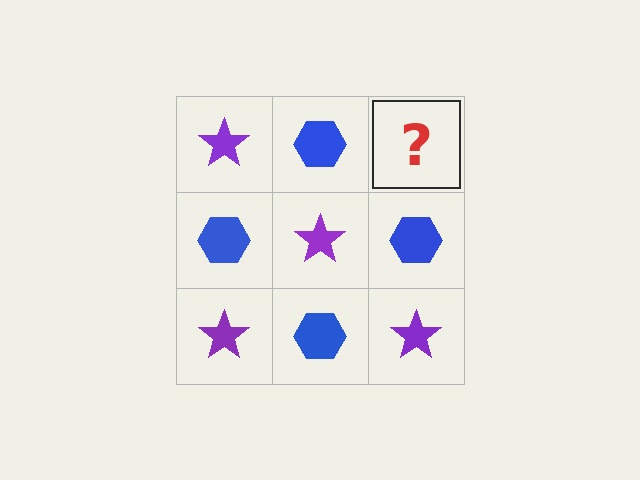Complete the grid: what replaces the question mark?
The question mark should be replaced with a purple star.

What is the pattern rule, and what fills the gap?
The rule is that it alternates purple star and blue hexagon in a checkerboard pattern. The gap should be filled with a purple star.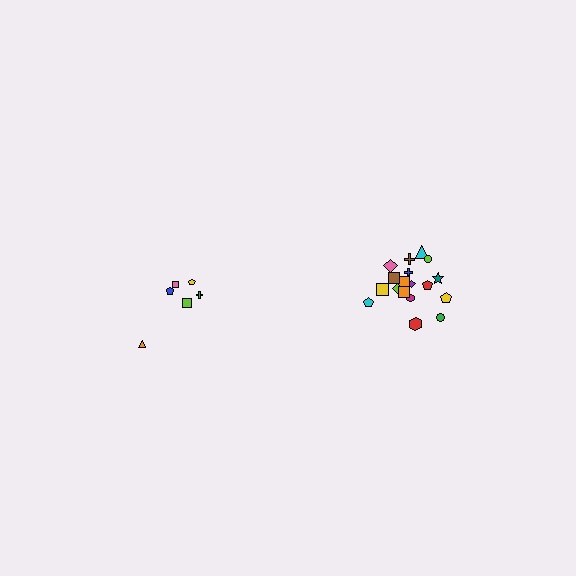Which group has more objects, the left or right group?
The right group.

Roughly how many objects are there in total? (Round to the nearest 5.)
Roughly 25 objects in total.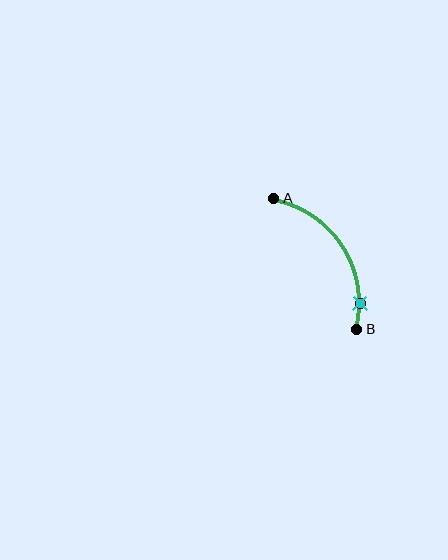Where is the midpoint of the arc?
The arc midpoint is the point on the curve farthest from the straight line joining A and B. It sits to the right of that line.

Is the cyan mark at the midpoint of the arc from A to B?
No. The cyan mark lies on the arc but is closer to endpoint B. The arc midpoint would be at the point on the curve equidistant along the arc from both A and B.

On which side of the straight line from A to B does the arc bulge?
The arc bulges to the right of the straight line connecting A and B.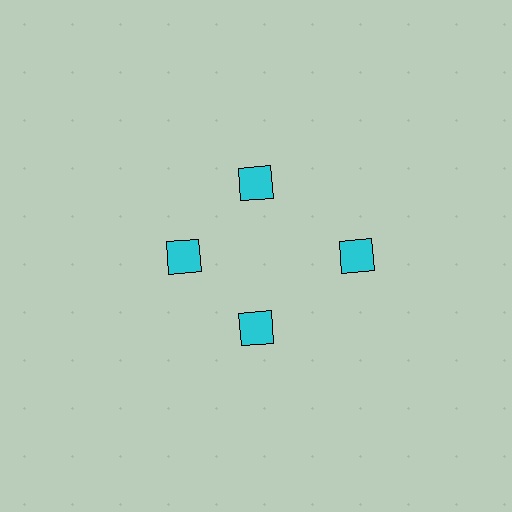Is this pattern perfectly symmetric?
No. The 4 cyan squares are arranged in a ring, but one element near the 3 o'clock position is pushed outward from the center, breaking the 4-fold rotational symmetry.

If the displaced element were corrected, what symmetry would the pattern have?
It would have 4-fold rotational symmetry — the pattern would map onto itself every 90 degrees.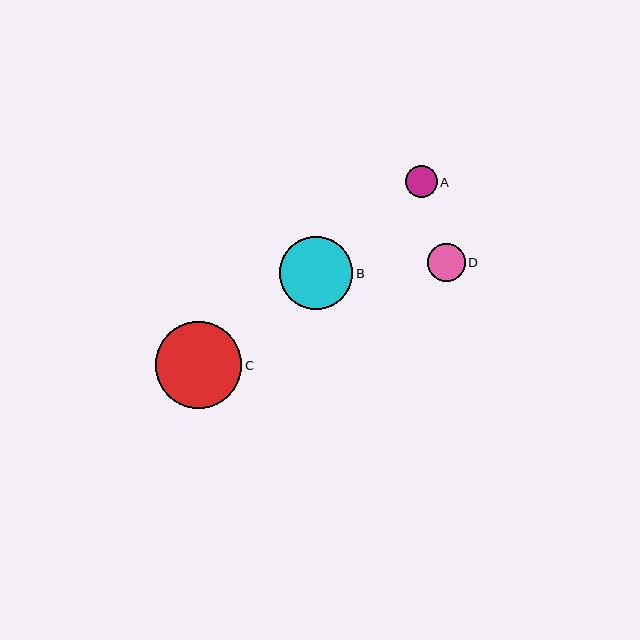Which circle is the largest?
Circle C is the largest with a size of approximately 87 pixels.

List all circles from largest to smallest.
From largest to smallest: C, B, D, A.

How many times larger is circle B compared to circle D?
Circle B is approximately 1.9 times the size of circle D.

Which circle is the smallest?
Circle A is the smallest with a size of approximately 32 pixels.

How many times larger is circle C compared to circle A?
Circle C is approximately 2.7 times the size of circle A.